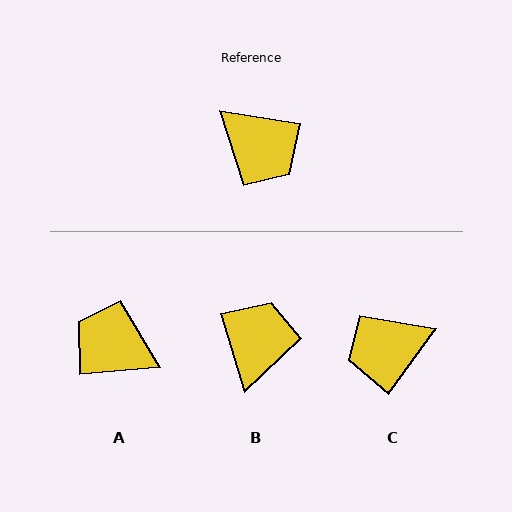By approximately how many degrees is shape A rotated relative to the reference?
Approximately 166 degrees clockwise.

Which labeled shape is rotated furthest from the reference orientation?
A, about 166 degrees away.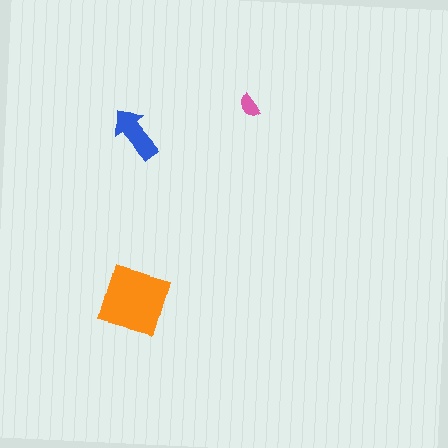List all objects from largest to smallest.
The orange square, the blue arrow, the pink semicircle.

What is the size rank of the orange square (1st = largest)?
1st.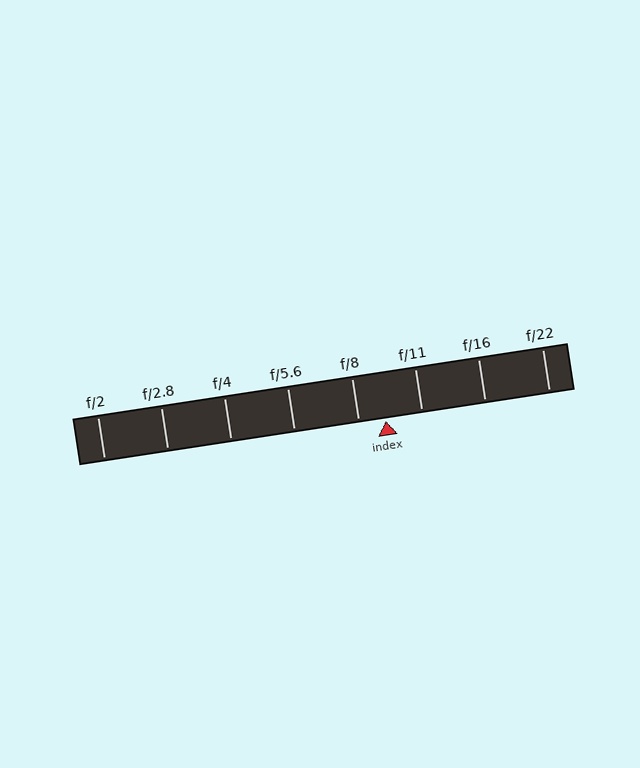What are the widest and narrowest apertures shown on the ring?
The widest aperture shown is f/2 and the narrowest is f/22.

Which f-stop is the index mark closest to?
The index mark is closest to f/8.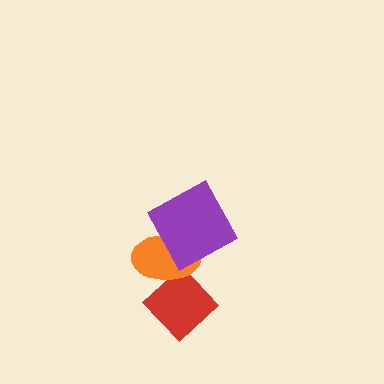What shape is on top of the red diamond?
The orange ellipse is on top of the red diamond.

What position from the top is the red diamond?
The red diamond is 3rd from the top.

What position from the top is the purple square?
The purple square is 1st from the top.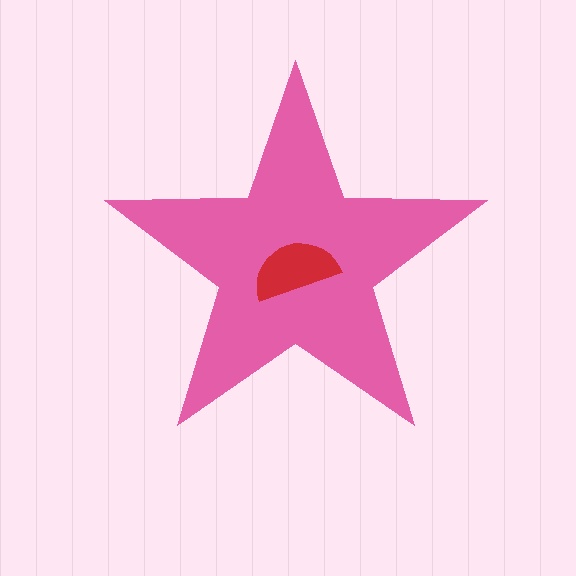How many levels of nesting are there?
2.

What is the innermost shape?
The red semicircle.